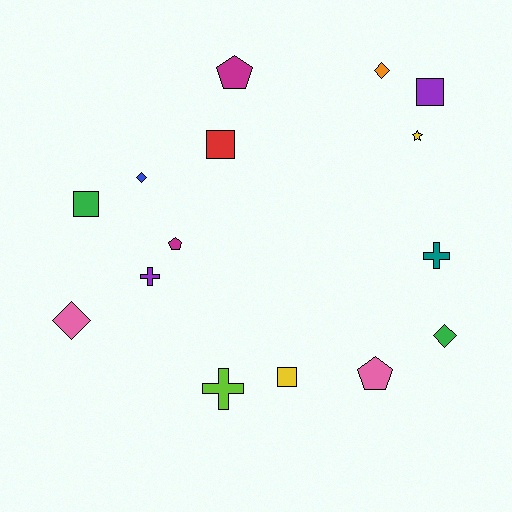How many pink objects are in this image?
There are 2 pink objects.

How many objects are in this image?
There are 15 objects.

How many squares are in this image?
There are 4 squares.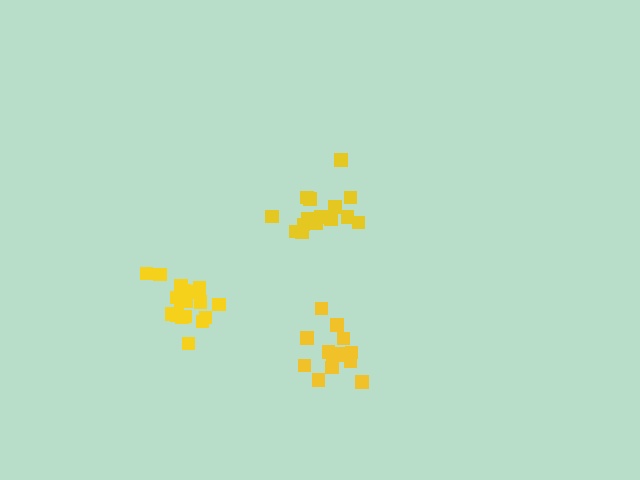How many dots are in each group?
Group 1: 17 dots, Group 2: 19 dots, Group 3: 14 dots (50 total).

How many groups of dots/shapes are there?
There are 3 groups.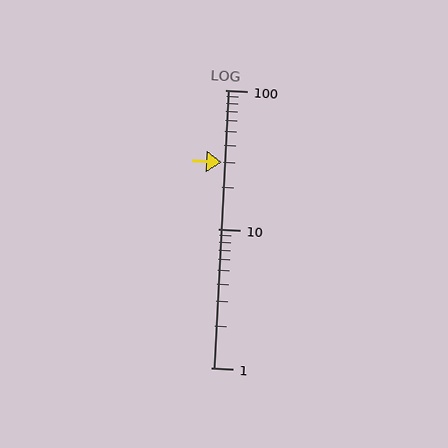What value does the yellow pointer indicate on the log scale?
The pointer indicates approximately 30.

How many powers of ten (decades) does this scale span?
The scale spans 2 decades, from 1 to 100.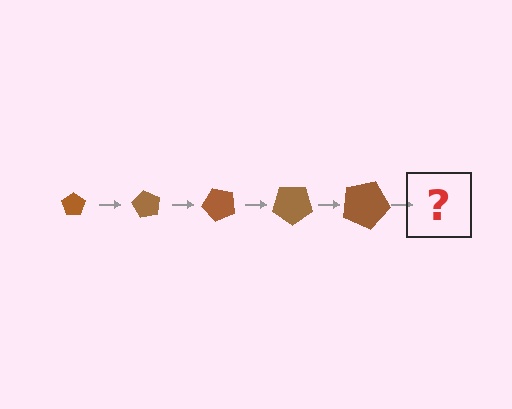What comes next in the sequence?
The next element should be a pentagon, larger than the previous one and rotated 300 degrees from the start.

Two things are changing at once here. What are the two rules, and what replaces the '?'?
The two rules are that the pentagon grows larger each step and it rotates 60 degrees each step. The '?' should be a pentagon, larger than the previous one and rotated 300 degrees from the start.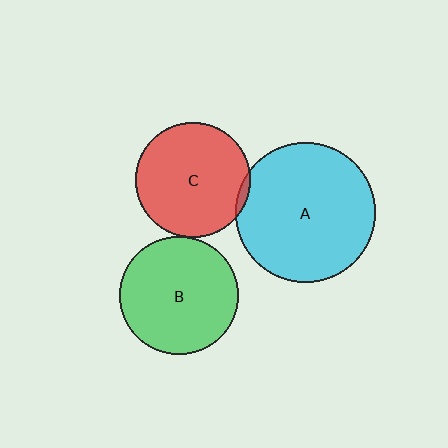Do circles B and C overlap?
Yes.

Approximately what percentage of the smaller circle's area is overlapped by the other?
Approximately 5%.